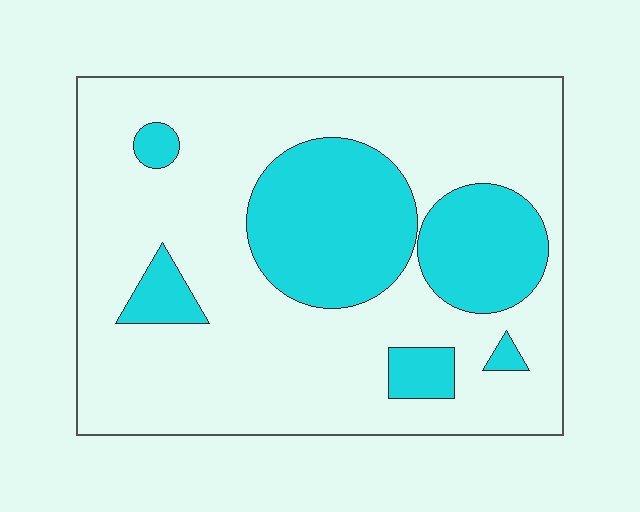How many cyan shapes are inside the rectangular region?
6.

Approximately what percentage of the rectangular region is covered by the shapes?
Approximately 25%.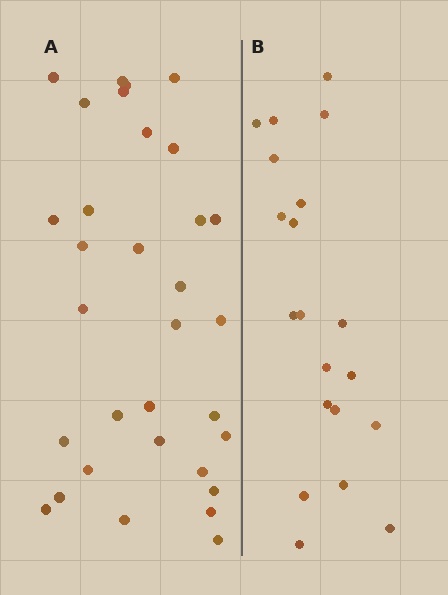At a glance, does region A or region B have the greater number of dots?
Region A (the left region) has more dots.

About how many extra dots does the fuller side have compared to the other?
Region A has roughly 12 or so more dots than region B.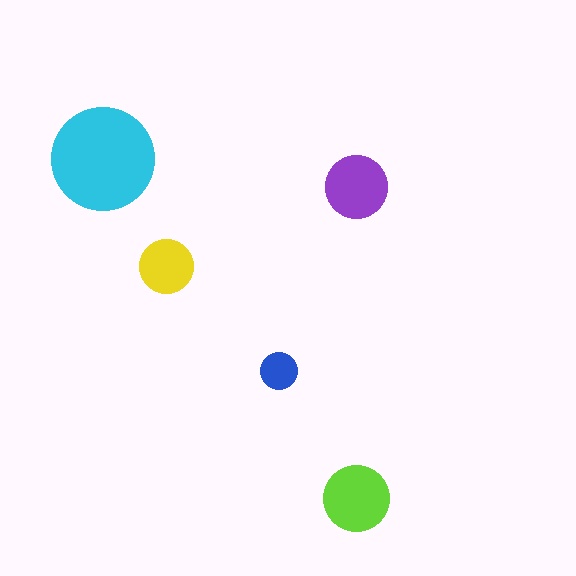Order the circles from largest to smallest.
the cyan one, the lime one, the purple one, the yellow one, the blue one.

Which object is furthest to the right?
The purple circle is rightmost.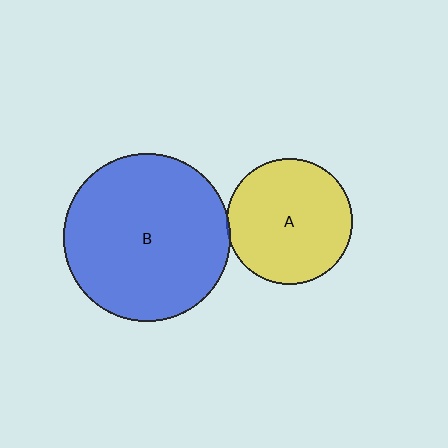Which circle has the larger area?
Circle B (blue).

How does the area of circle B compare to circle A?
Approximately 1.8 times.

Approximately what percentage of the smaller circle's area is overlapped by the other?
Approximately 5%.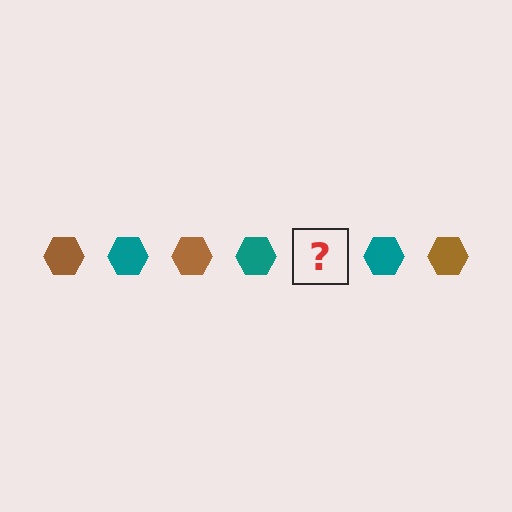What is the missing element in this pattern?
The missing element is a brown hexagon.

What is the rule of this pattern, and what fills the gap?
The rule is that the pattern cycles through brown, teal hexagons. The gap should be filled with a brown hexagon.